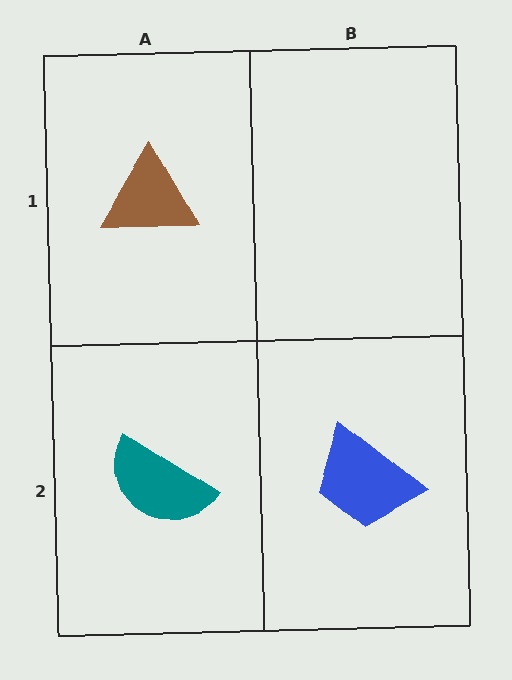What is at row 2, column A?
A teal semicircle.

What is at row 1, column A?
A brown triangle.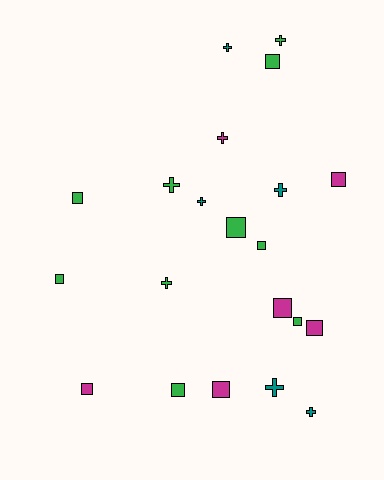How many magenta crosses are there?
There is 1 magenta cross.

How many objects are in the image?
There are 21 objects.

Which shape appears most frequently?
Square, with 12 objects.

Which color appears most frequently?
Green, with 10 objects.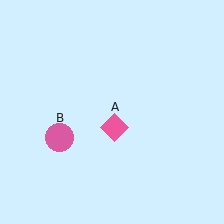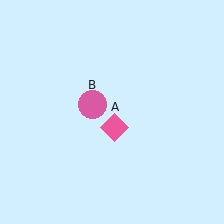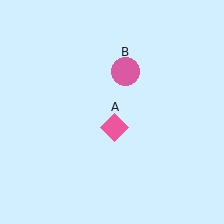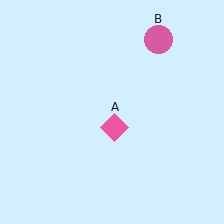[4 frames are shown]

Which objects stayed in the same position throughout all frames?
Pink diamond (object A) remained stationary.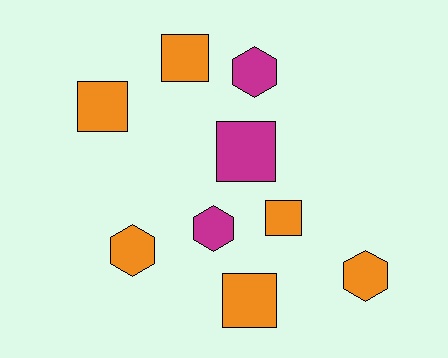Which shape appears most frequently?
Square, with 5 objects.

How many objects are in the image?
There are 9 objects.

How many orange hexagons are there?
There are 2 orange hexagons.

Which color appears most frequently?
Orange, with 6 objects.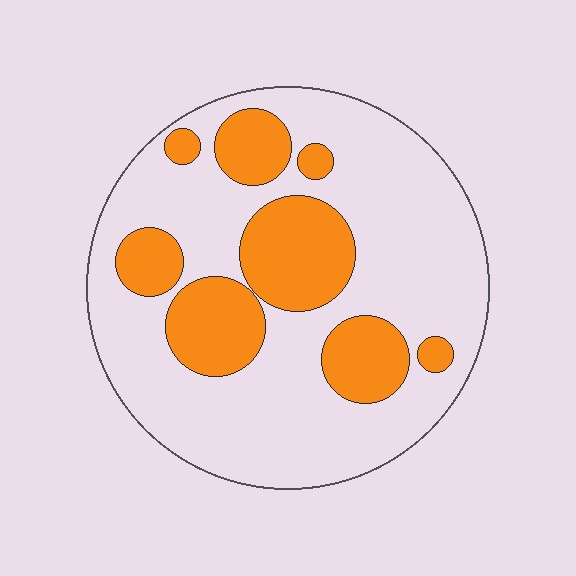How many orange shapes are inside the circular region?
8.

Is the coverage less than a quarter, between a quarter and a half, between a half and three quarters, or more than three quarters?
Between a quarter and a half.